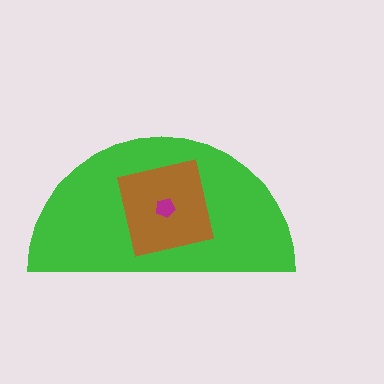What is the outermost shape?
The green semicircle.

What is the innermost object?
The magenta pentagon.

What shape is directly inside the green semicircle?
The brown square.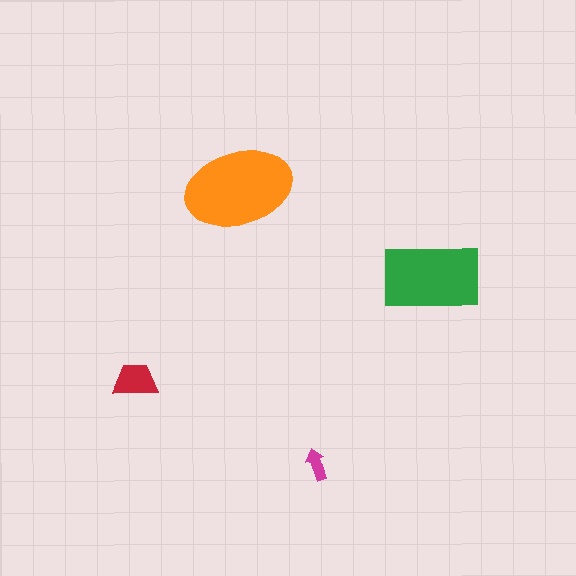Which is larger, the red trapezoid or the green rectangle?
The green rectangle.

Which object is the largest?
The orange ellipse.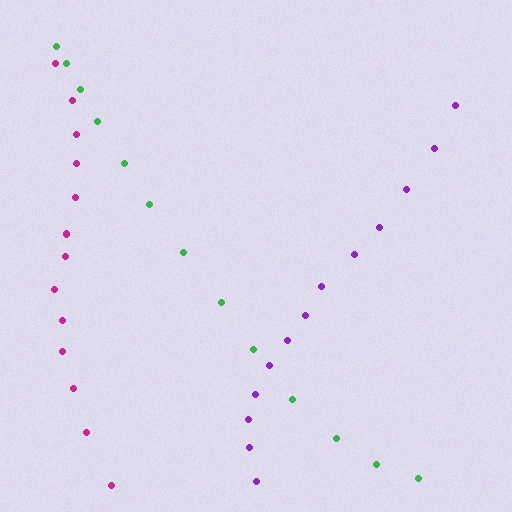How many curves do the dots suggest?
There are 3 distinct paths.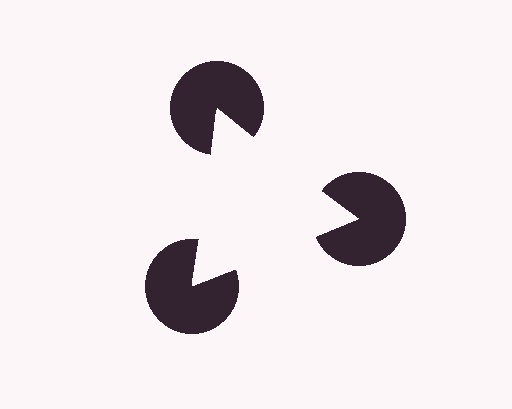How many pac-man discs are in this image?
There are 3 — one at each vertex of the illusory triangle.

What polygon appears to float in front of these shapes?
An illusory triangle — its edges are inferred from the aligned wedge cuts in the pac-man discs, not physically drawn.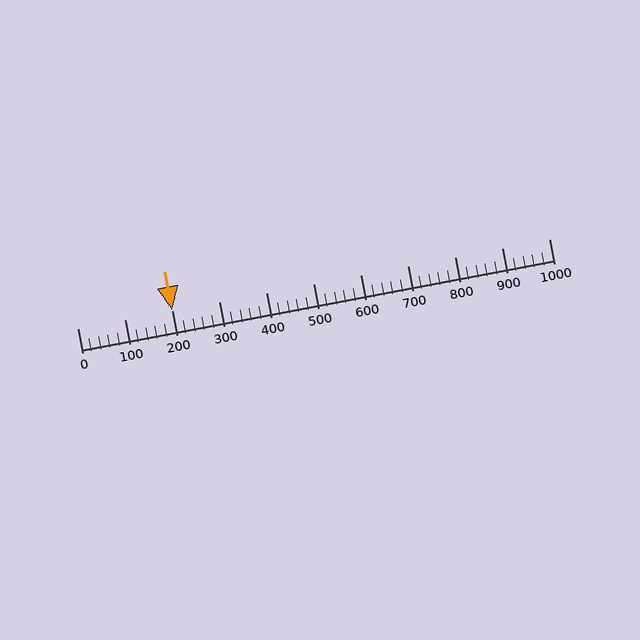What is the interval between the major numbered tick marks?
The major tick marks are spaced 100 units apart.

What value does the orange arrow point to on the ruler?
The orange arrow points to approximately 200.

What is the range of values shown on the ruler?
The ruler shows values from 0 to 1000.